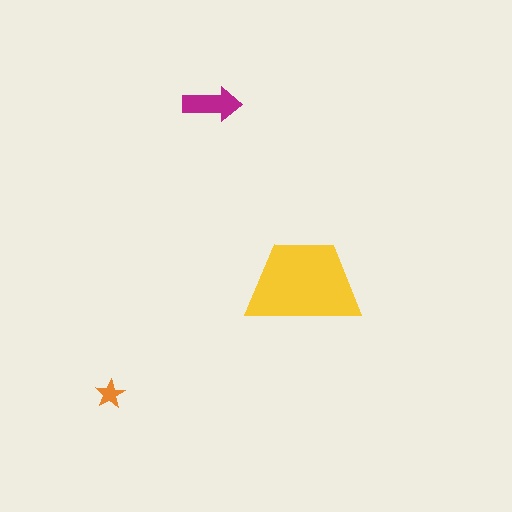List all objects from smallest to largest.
The orange star, the magenta arrow, the yellow trapezoid.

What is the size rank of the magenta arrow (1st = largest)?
2nd.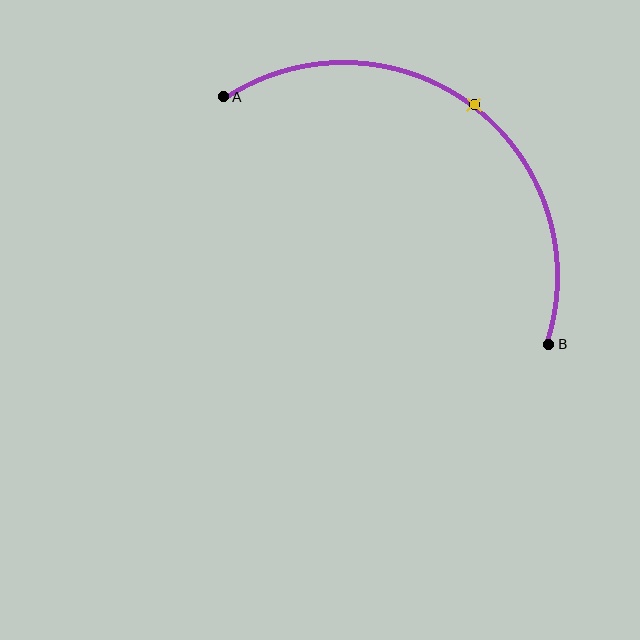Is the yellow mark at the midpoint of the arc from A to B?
Yes. The yellow mark lies on the arc at equal arc-length from both A and B — it is the arc midpoint.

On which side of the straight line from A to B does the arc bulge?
The arc bulges above and to the right of the straight line connecting A and B.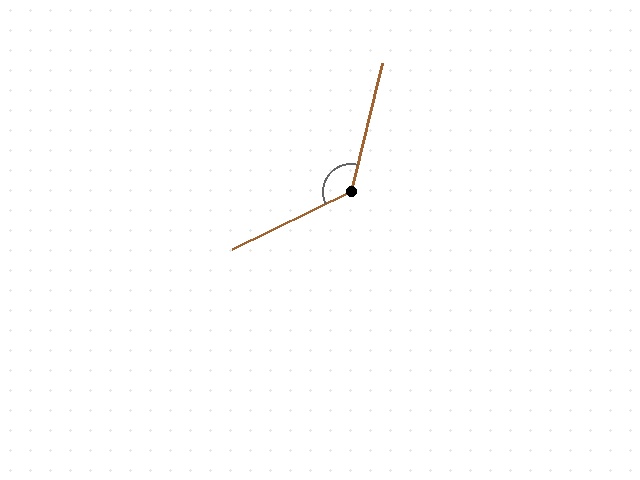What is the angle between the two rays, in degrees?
Approximately 129 degrees.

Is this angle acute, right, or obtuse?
It is obtuse.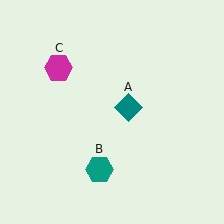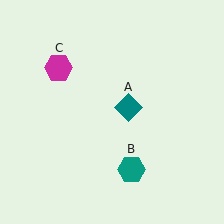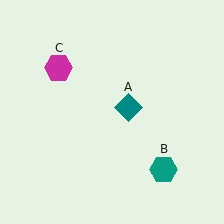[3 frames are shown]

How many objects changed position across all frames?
1 object changed position: teal hexagon (object B).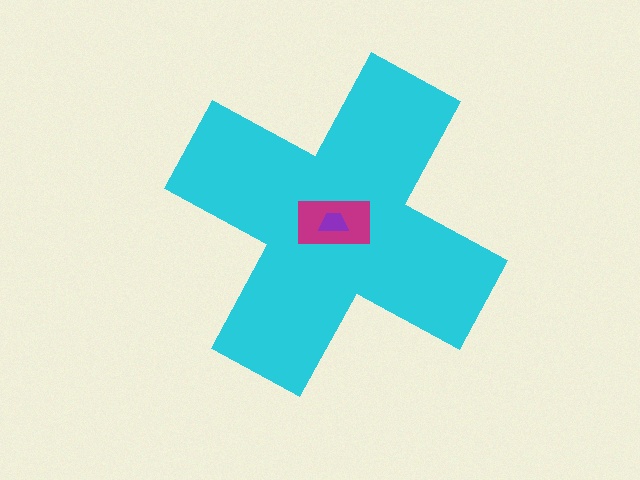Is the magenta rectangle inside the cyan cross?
Yes.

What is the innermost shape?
The purple trapezoid.